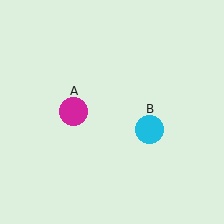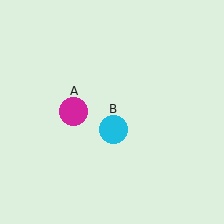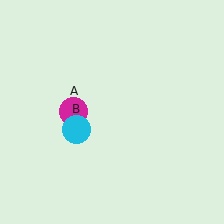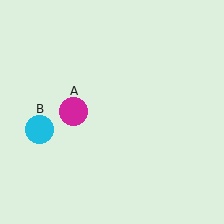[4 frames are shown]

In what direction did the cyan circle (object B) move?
The cyan circle (object B) moved left.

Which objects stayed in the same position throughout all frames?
Magenta circle (object A) remained stationary.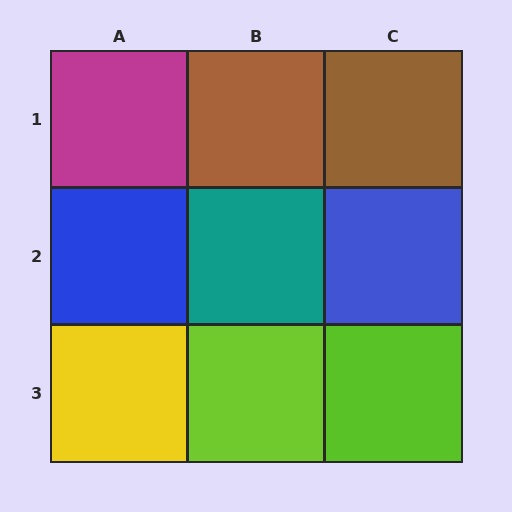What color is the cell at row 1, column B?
Brown.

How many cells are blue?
2 cells are blue.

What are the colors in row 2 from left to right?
Blue, teal, blue.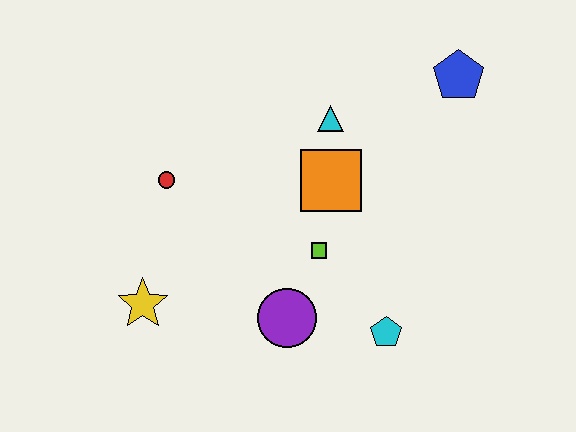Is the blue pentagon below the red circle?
No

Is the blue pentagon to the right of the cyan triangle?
Yes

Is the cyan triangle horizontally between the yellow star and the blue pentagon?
Yes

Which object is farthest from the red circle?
The blue pentagon is farthest from the red circle.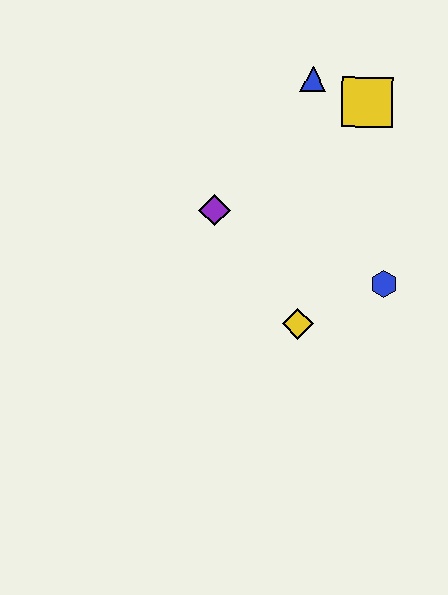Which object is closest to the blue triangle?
The yellow square is closest to the blue triangle.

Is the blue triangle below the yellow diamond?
No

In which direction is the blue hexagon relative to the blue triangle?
The blue hexagon is below the blue triangle.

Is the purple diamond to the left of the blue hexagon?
Yes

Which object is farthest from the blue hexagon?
The blue triangle is farthest from the blue hexagon.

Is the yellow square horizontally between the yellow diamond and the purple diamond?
No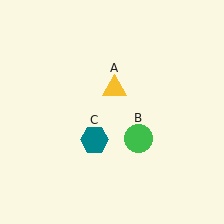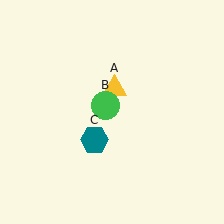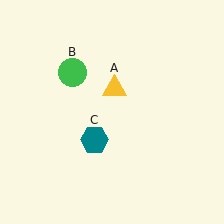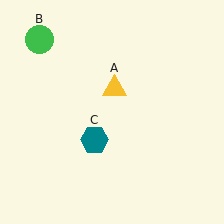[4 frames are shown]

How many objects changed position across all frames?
1 object changed position: green circle (object B).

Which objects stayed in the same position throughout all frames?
Yellow triangle (object A) and teal hexagon (object C) remained stationary.